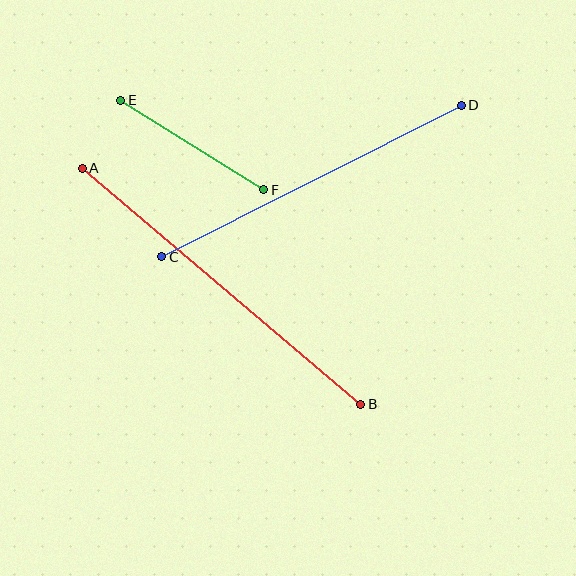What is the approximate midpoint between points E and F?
The midpoint is at approximately (192, 145) pixels.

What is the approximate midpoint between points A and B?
The midpoint is at approximately (222, 286) pixels.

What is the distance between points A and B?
The distance is approximately 365 pixels.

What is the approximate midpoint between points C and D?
The midpoint is at approximately (312, 181) pixels.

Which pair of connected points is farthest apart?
Points A and B are farthest apart.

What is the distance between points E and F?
The distance is approximately 169 pixels.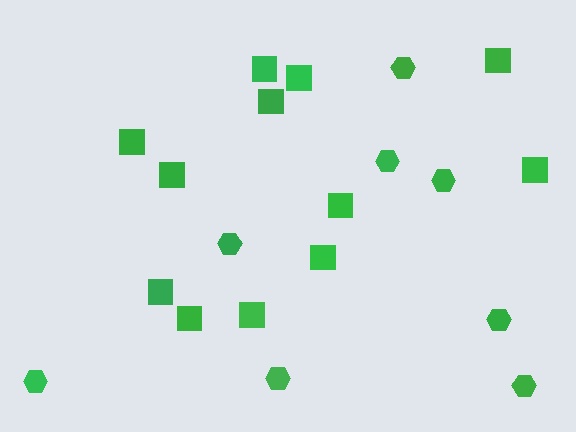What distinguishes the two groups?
There are 2 groups: one group of squares (12) and one group of hexagons (8).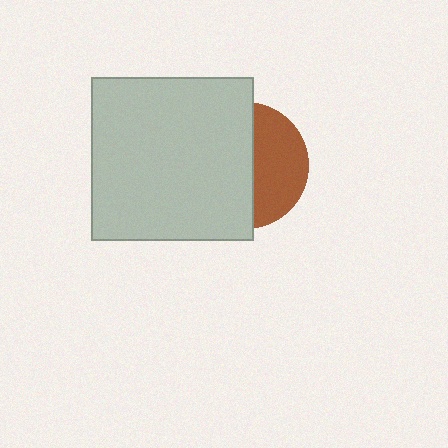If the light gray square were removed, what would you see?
You would see the complete brown circle.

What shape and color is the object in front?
The object in front is a light gray square.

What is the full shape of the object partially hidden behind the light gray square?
The partially hidden object is a brown circle.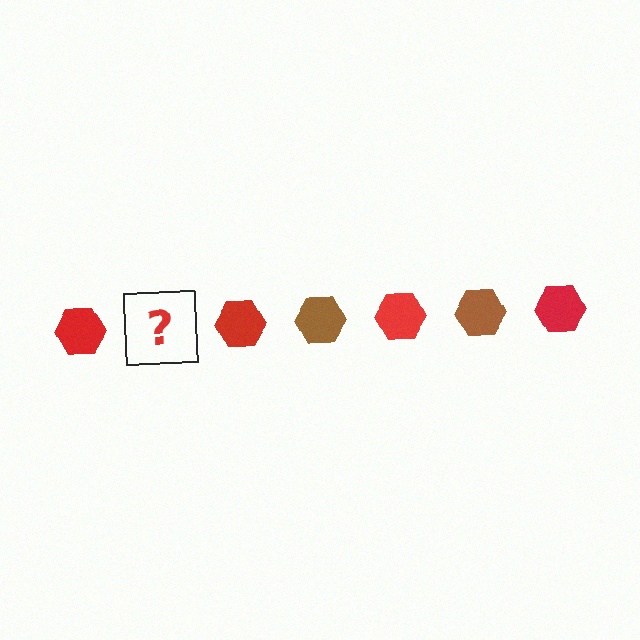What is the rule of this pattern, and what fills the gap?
The rule is that the pattern cycles through red, brown hexagons. The gap should be filled with a brown hexagon.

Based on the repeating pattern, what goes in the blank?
The blank should be a brown hexagon.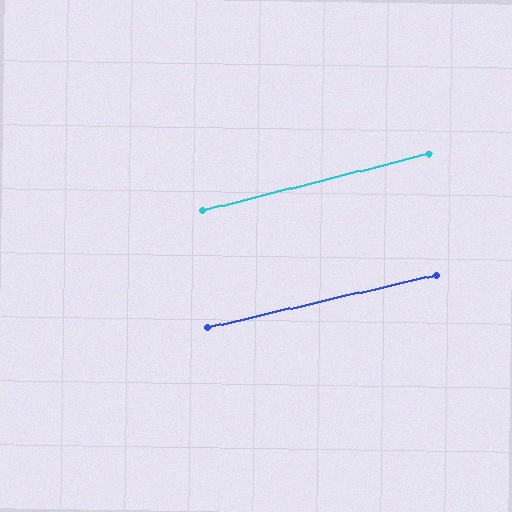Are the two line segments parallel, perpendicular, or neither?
Parallel — their directions differ by only 1.0°.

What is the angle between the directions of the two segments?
Approximately 1 degree.